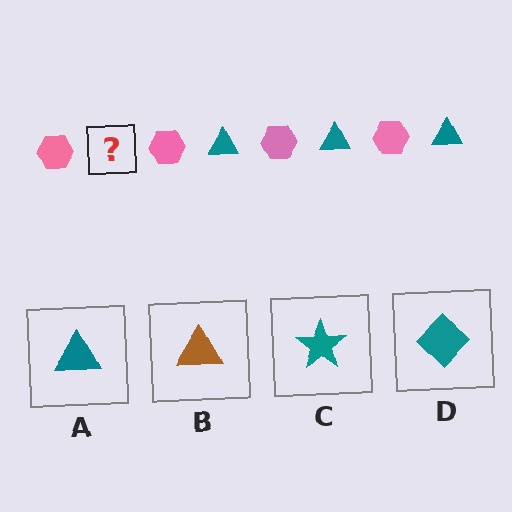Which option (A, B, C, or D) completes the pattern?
A.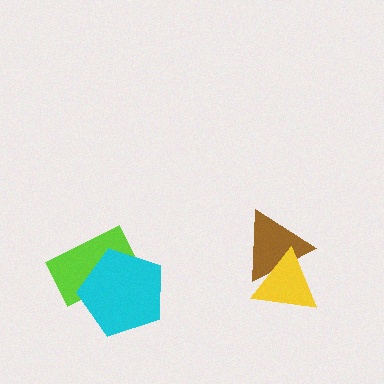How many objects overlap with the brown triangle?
1 object overlaps with the brown triangle.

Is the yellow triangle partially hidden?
No, no other shape covers it.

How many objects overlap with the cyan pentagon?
1 object overlaps with the cyan pentagon.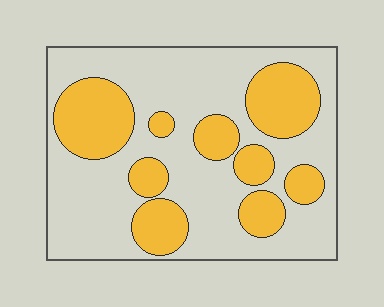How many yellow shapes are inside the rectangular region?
9.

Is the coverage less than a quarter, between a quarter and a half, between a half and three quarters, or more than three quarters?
Between a quarter and a half.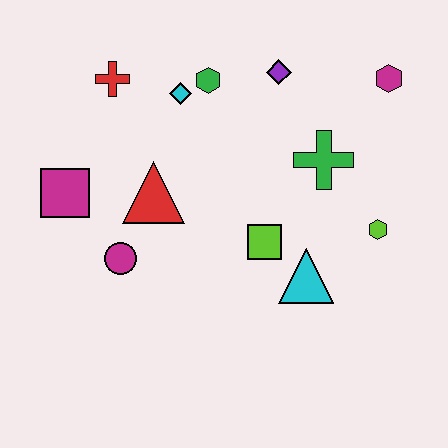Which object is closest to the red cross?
The cyan diamond is closest to the red cross.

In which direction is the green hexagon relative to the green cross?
The green hexagon is to the left of the green cross.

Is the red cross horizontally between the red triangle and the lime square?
No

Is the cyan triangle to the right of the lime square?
Yes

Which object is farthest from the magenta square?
The magenta hexagon is farthest from the magenta square.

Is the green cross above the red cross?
No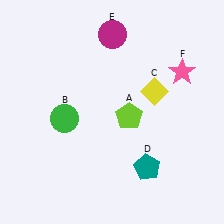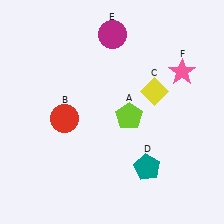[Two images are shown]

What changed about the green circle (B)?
In Image 1, B is green. In Image 2, it changed to red.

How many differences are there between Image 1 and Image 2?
There is 1 difference between the two images.